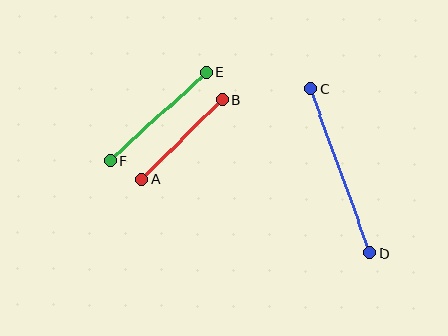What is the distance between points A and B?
The distance is approximately 113 pixels.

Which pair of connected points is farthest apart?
Points C and D are farthest apart.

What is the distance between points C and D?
The distance is approximately 175 pixels.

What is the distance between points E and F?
The distance is approximately 131 pixels.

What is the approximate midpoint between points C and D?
The midpoint is at approximately (340, 171) pixels.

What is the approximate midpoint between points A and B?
The midpoint is at approximately (182, 140) pixels.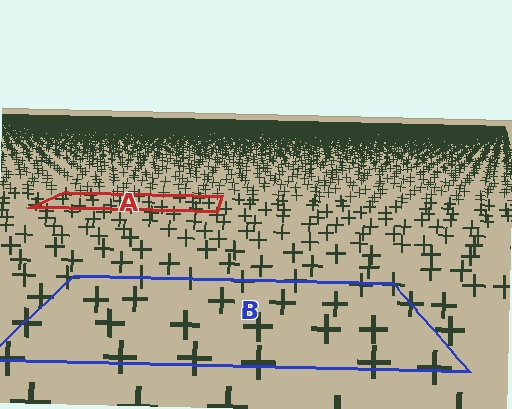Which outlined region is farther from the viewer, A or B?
Region A is farther from the viewer — the texture elements inside it appear smaller and more densely packed.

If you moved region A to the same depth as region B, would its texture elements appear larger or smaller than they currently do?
They would appear larger. At a closer depth, the same texture elements are projected at a bigger on-screen size.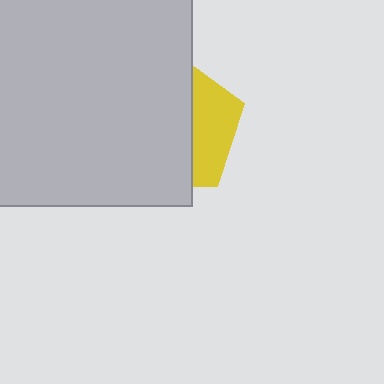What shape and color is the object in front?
The object in front is a light gray square.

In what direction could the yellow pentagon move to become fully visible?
The yellow pentagon could move right. That would shift it out from behind the light gray square entirely.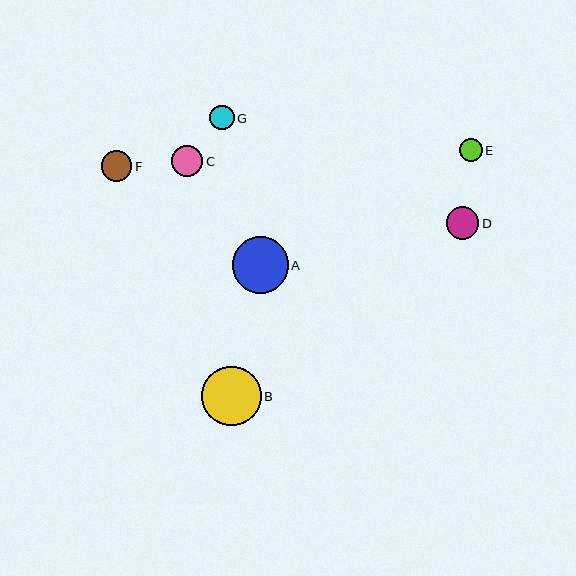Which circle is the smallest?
Circle E is the smallest with a size of approximately 22 pixels.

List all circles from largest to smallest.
From largest to smallest: B, A, D, C, F, G, E.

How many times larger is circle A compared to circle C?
Circle A is approximately 1.8 times the size of circle C.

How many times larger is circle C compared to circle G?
Circle C is approximately 1.3 times the size of circle G.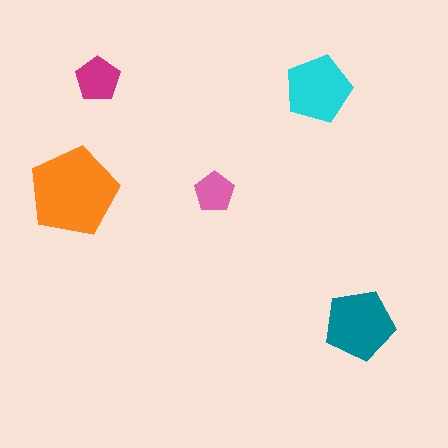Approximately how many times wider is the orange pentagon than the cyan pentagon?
About 1.5 times wider.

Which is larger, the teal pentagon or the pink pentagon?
The teal one.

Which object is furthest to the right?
The teal pentagon is rightmost.